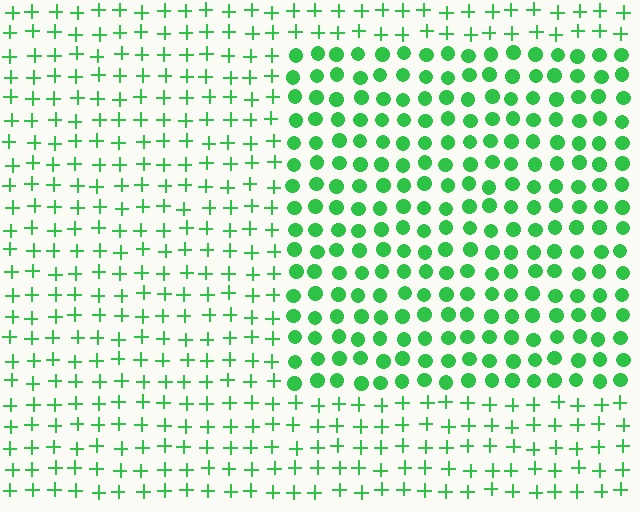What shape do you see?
I see a rectangle.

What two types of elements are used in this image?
The image uses circles inside the rectangle region and plus signs outside it.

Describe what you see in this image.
The image is filled with small green elements arranged in a uniform grid. A rectangle-shaped region contains circles, while the surrounding area contains plus signs. The boundary is defined purely by the change in element shape.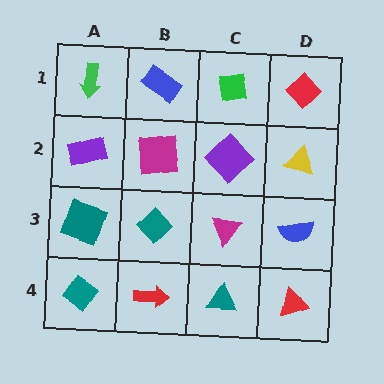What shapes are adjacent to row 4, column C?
A magenta triangle (row 3, column C), a red arrow (row 4, column B), a red triangle (row 4, column D).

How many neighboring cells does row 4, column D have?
2.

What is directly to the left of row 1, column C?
A blue rectangle.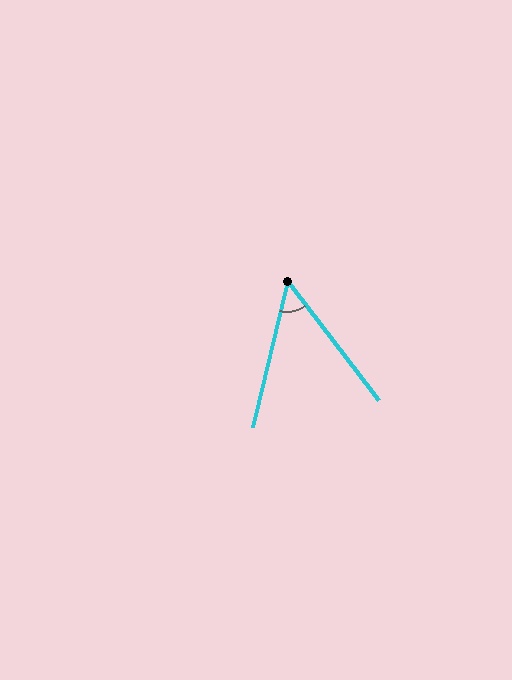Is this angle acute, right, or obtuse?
It is acute.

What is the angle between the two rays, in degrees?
Approximately 51 degrees.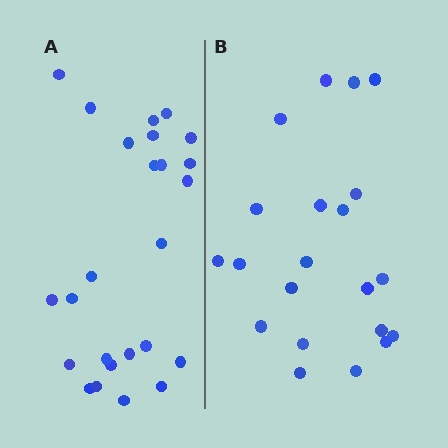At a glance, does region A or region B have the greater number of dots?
Region A (the left region) has more dots.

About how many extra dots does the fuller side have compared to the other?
Region A has about 4 more dots than region B.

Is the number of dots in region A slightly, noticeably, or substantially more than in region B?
Region A has only slightly more — the two regions are fairly close. The ratio is roughly 1.2 to 1.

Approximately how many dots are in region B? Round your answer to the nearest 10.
About 20 dots. (The exact count is 21, which rounds to 20.)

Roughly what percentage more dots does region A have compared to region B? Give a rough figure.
About 20% more.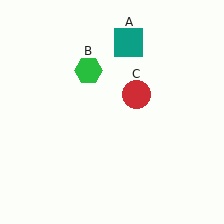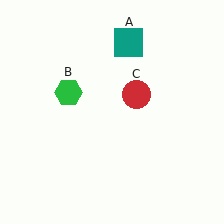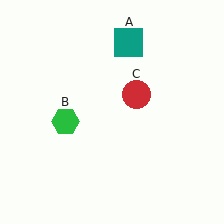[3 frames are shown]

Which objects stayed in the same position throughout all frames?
Teal square (object A) and red circle (object C) remained stationary.